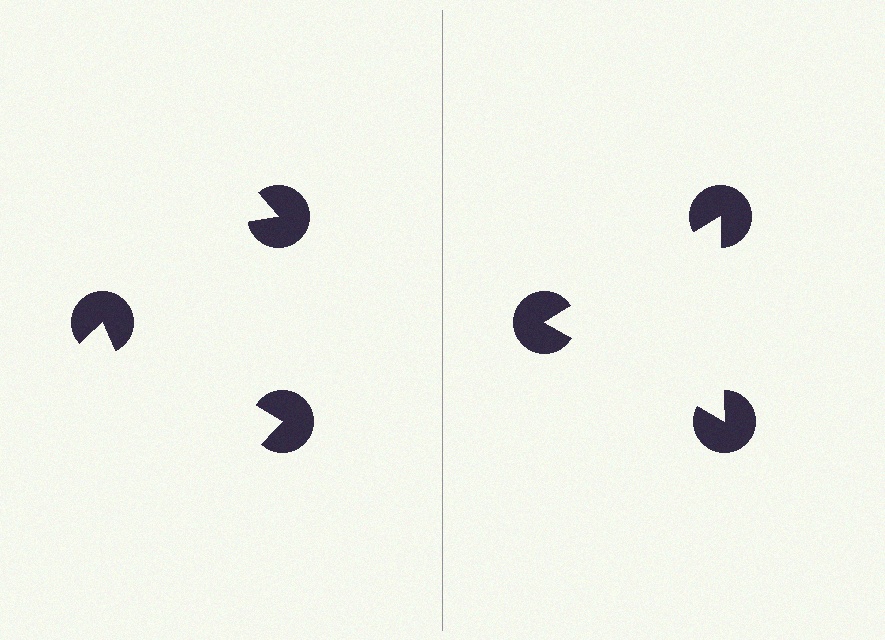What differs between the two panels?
The pac-man discs are positioned identically on both sides; only the wedge orientations differ. On the right they align to a triangle; on the left they are misaligned.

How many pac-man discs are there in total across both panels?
6 — 3 on each side.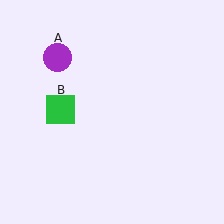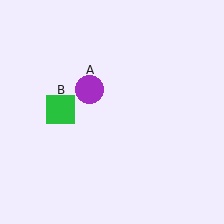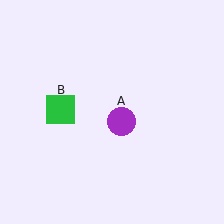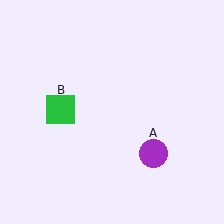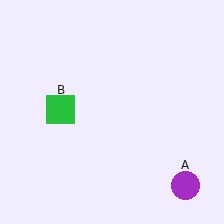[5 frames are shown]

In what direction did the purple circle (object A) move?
The purple circle (object A) moved down and to the right.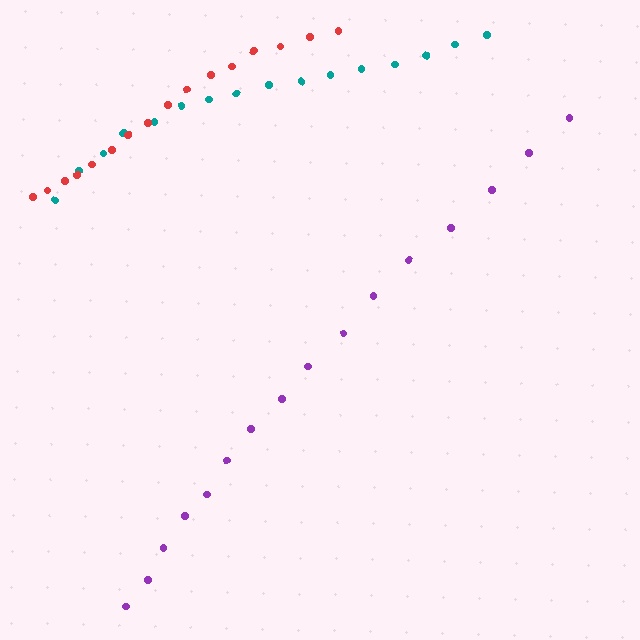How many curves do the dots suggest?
There are 3 distinct paths.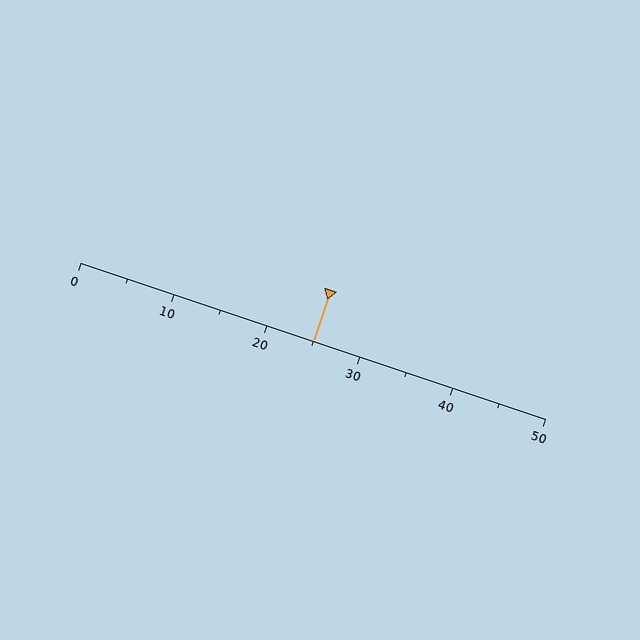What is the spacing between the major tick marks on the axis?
The major ticks are spaced 10 apart.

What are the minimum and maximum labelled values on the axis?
The axis runs from 0 to 50.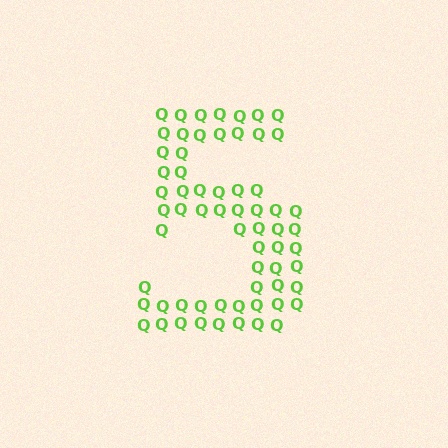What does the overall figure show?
The overall figure shows the digit 5.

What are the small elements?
The small elements are letter Q's.